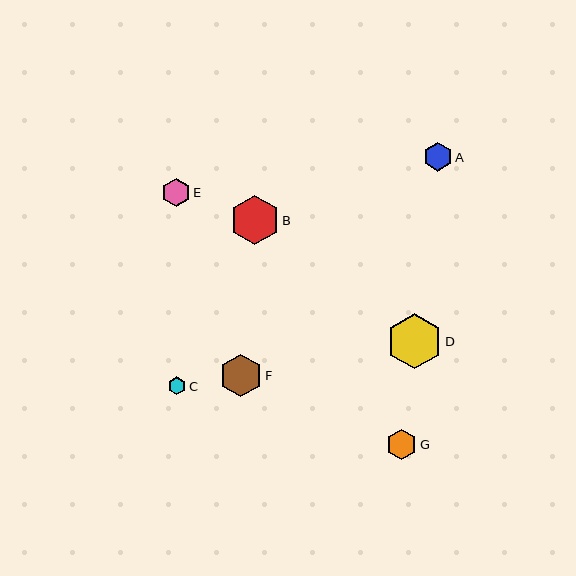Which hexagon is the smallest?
Hexagon C is the smallest with a size of approximately 18 pixels.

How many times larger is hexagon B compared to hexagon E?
Hexagon B is approximately 1.7 times the size of hexagon E.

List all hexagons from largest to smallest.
From largest to smallest: D, B, F, G, A, E, C.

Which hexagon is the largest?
Hexagon D is the largest with a size of approximately 55 pixels.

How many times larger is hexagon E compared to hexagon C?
Hexagon E is approximately 1.6 times the size of hexagon C.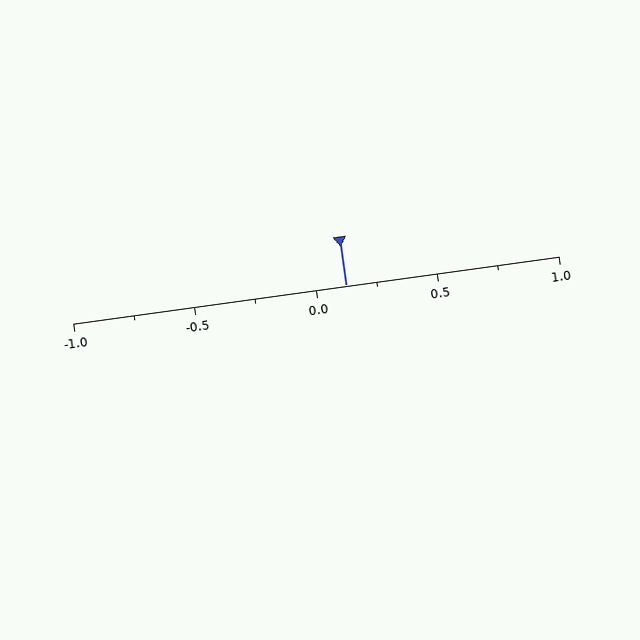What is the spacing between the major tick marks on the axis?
The major ticks are spaced 0.5 apart.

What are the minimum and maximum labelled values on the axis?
The axis runs from -1.0 to 1.0.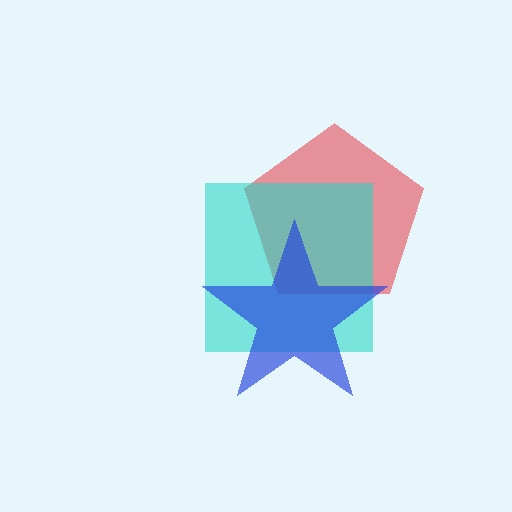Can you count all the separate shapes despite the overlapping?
Yes, there are 3 separate shapes.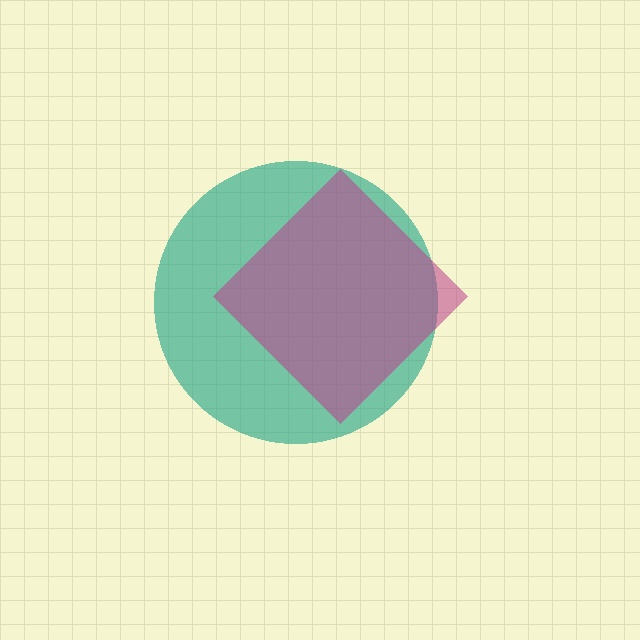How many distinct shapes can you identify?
There are 2 distinct shapes: a teal circle, a magenta diamond.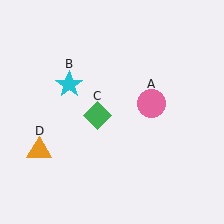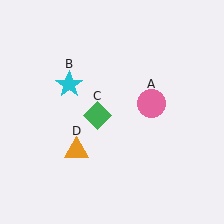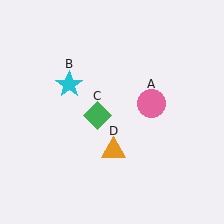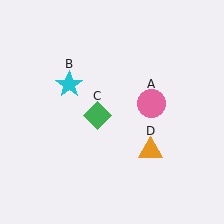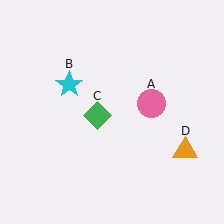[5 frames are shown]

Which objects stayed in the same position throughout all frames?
Pink circle (object A) and cyan star (object B) and green diamond (object C) remained stationary.